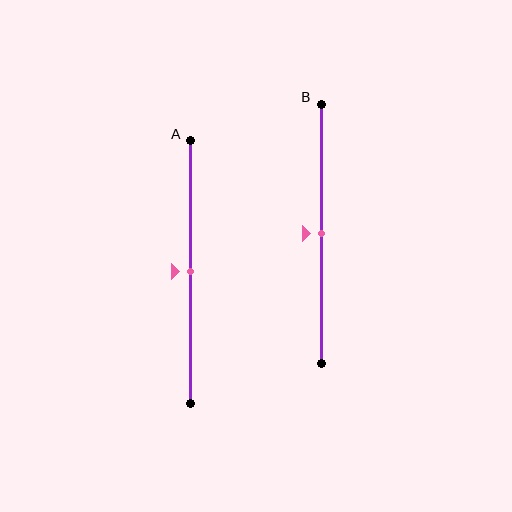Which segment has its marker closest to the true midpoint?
Segment A has its marker closest to the true midpoint.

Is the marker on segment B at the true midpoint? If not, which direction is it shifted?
Yes, the marker on segment B is at the true midpoint.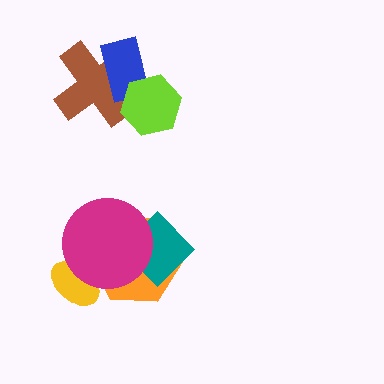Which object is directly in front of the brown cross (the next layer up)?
The blue rectangle is directly in front of the brown cross.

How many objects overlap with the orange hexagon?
3 objects overlap with the orange hexagon.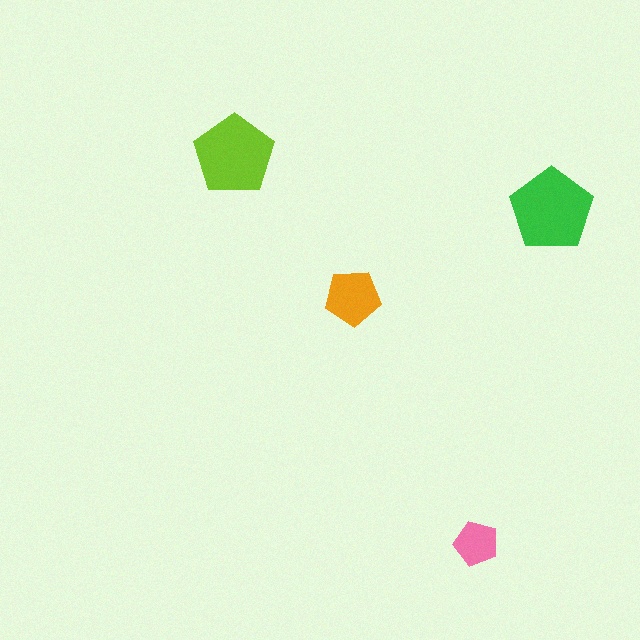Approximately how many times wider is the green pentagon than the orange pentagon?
About 1.5 times wider.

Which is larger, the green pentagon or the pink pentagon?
The green one.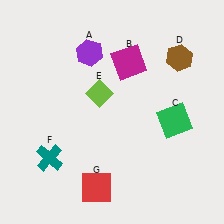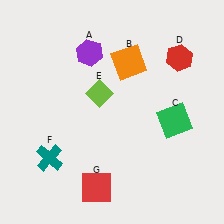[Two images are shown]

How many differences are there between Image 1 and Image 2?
There are 2 differences between the two images.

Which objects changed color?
B changed from magenta to orange. D changed from brown to red.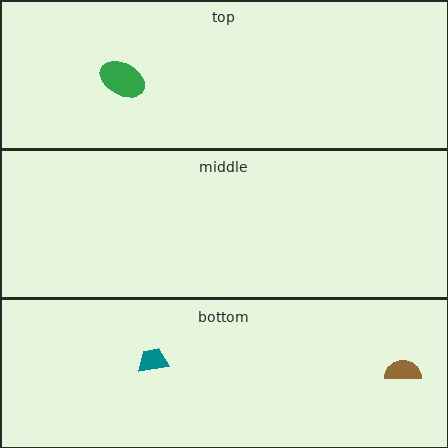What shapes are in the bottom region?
The brown semicircle, the teal trapezoid.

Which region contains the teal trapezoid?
The bottom region.